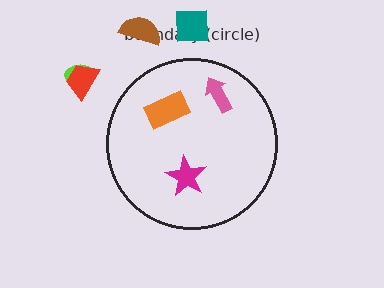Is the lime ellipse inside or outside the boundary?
Outside.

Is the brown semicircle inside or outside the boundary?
Outside.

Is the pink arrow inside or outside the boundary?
Inside.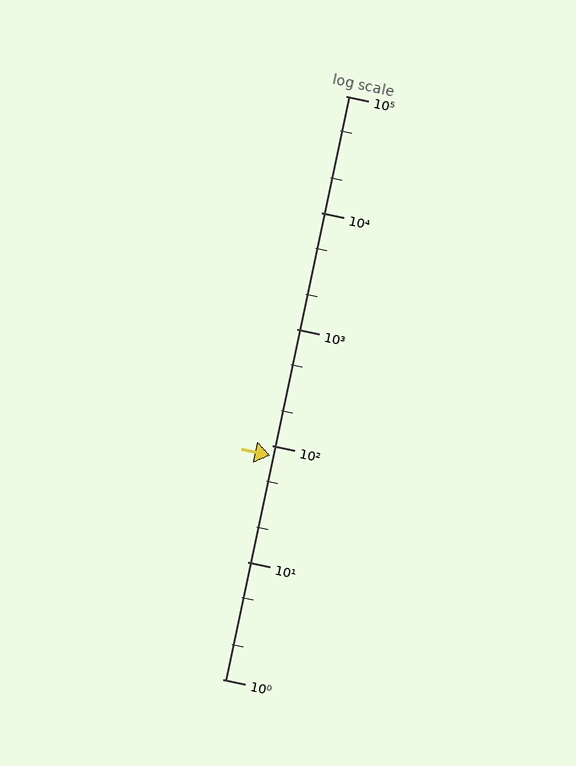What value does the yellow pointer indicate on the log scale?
The pointer indicates approximately 82.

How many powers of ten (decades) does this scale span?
The scale spans 5 decades, from 1 to 100000.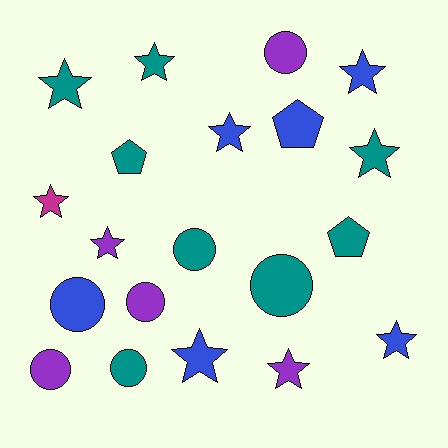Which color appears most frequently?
Teal, with 8 objects.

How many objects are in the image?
There are 20 objects.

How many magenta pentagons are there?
There are no magenta pentagons.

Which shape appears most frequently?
Star, with 10 objects.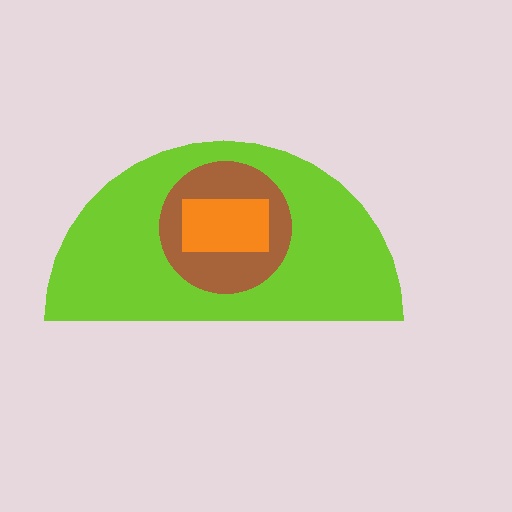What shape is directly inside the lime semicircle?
The brown circle.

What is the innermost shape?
The orange rectangle.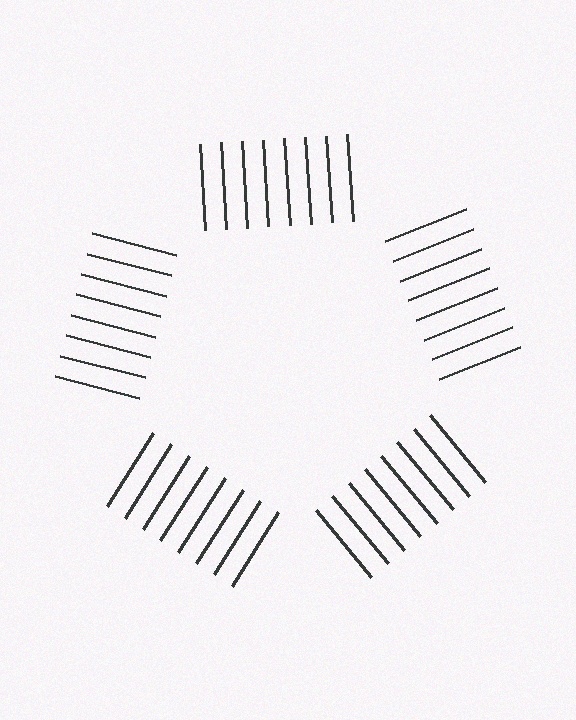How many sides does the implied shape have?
5 sides — the line-ends trace a pentagon.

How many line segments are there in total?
40 — 8 along each of the 5 edges.